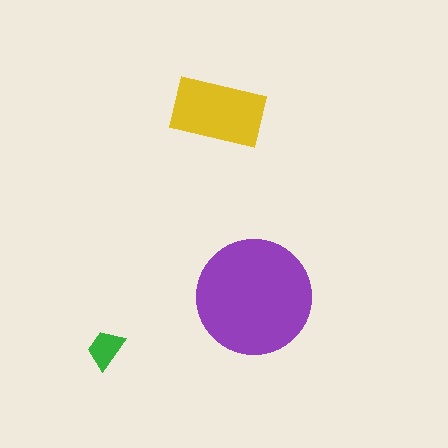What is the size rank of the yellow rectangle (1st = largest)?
2nd.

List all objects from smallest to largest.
The green trapezoid, the yellow rectangle, the purple circle.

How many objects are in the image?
There are 3 objects in the image.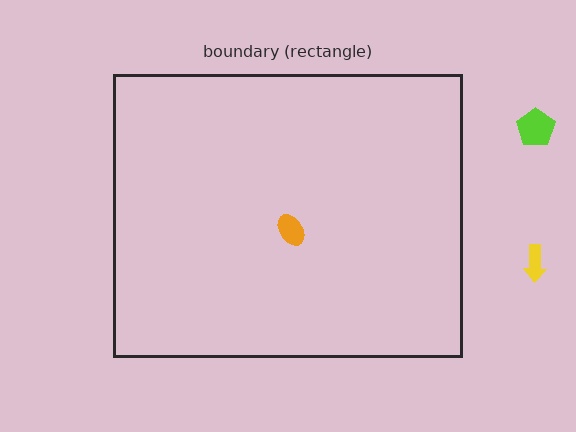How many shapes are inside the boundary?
1 inside, 2 outside.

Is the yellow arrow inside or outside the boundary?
Outside.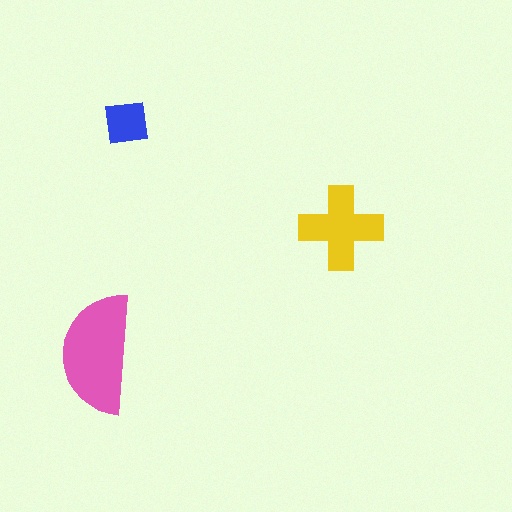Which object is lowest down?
The pink semicircle is bottommost.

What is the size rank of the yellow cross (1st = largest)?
2nd.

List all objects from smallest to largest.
The blue square, the yellow cross, the pink semicircle.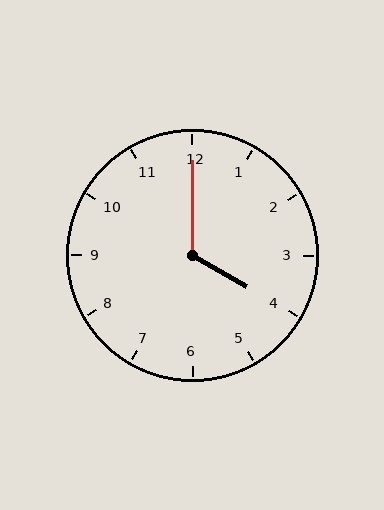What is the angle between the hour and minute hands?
Approximately 120 degrees.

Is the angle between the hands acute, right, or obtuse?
It is obtuse.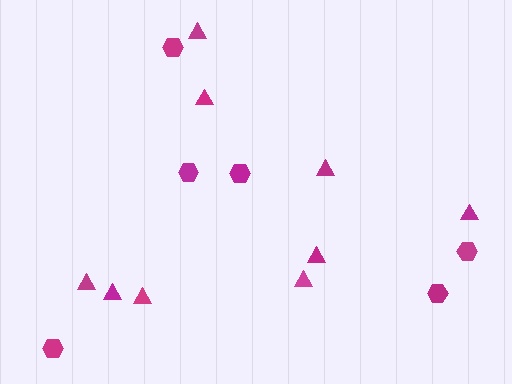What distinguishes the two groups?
There are 2 groups: one group of triangles (9) and one group of hexagons (6).